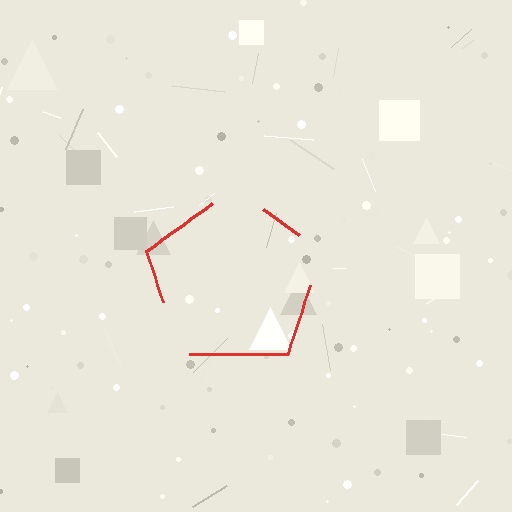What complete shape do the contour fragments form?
The contour fragments form a pentagon.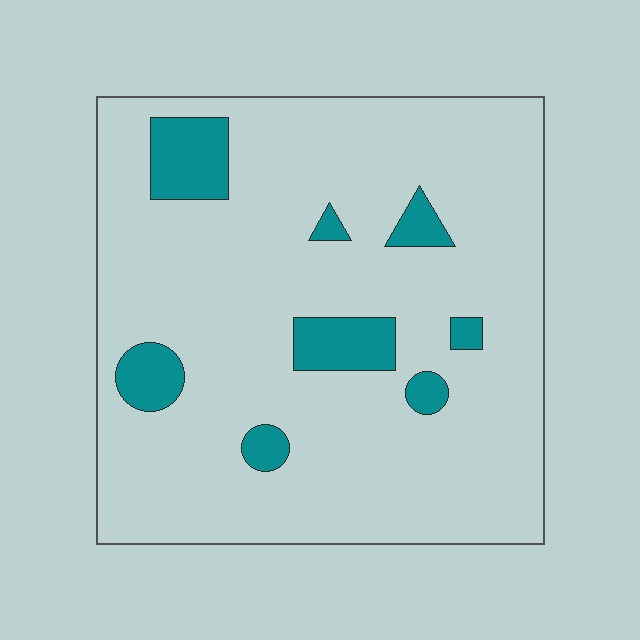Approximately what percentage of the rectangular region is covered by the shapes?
Approximately 10%.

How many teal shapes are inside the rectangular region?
8.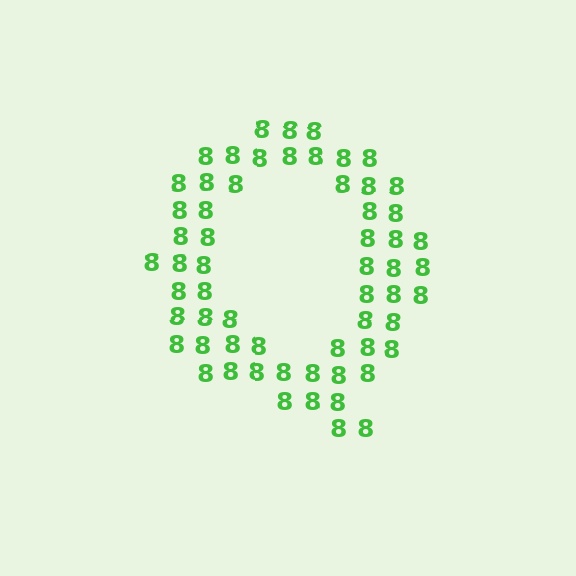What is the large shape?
The large shape is the letter Q.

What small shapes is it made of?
It is made of small digit 8's.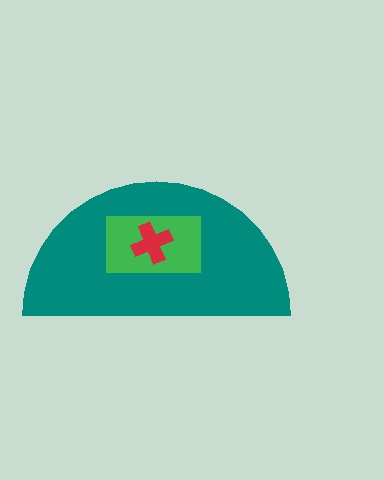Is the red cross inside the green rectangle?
Yes.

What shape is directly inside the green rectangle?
The red cross.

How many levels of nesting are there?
3.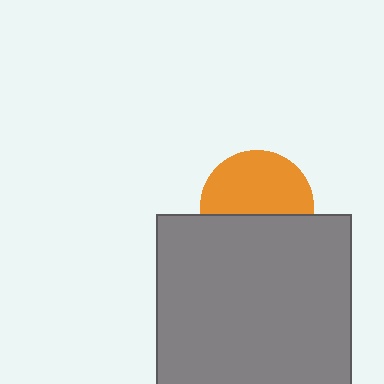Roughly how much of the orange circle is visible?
About half of it is visible (roughly 57%).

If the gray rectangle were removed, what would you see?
You would see the complete orange circle.